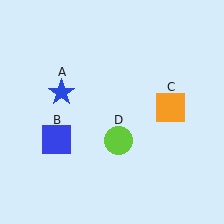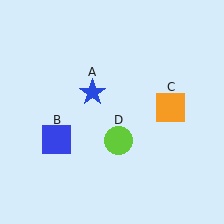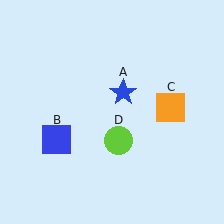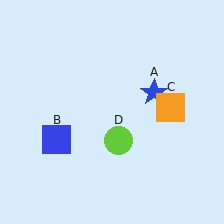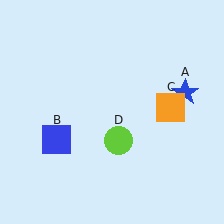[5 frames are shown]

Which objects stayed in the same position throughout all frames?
Blue square (object B) and orange square (object C) and lime circle (object D) remained stationary.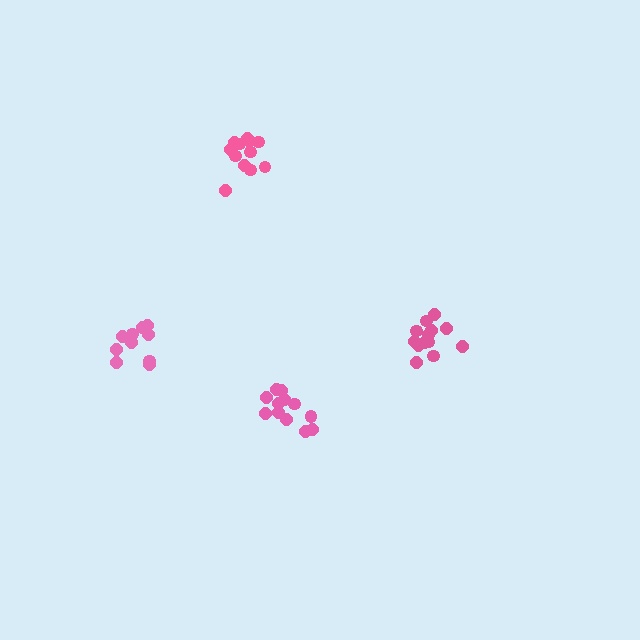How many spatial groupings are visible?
There are 4 spatial groupings.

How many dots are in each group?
Group 1: 13 dots, Group 2: 12 dots, Group 3: 10 dots, Group 4: 12 dots (47 total).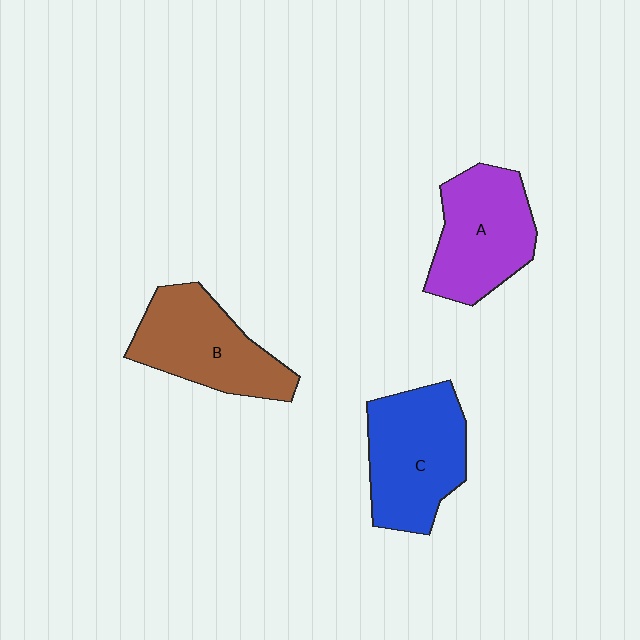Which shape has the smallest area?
Shape A (purple).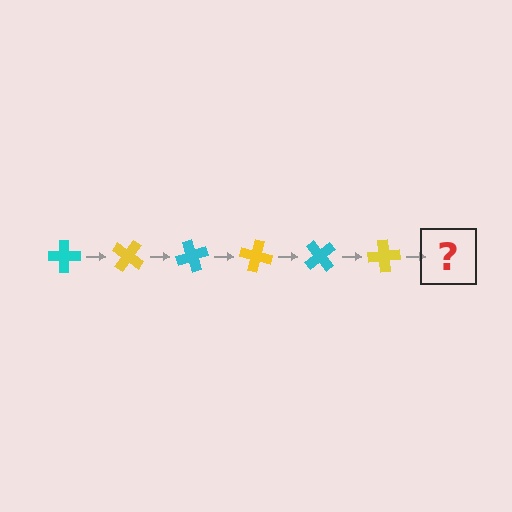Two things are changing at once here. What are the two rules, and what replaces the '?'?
The two rules are that it rotates 35 degrees each step and the color cycles through cyan and yellow. The '?' should be a cyan cross, rotated 210 degrees from the start.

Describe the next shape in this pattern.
It should be a cyan cross, rotated 210 degrees from the start.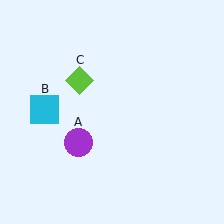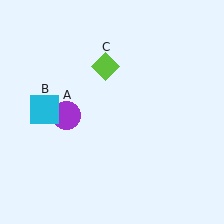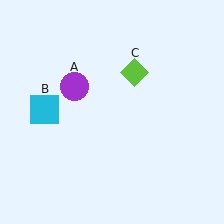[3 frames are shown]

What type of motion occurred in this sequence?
The purple circle (object A), lime diamond (object C) rotated clockwise around the center of the scene.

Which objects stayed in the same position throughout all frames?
Cyan square (object B) remained stationary.